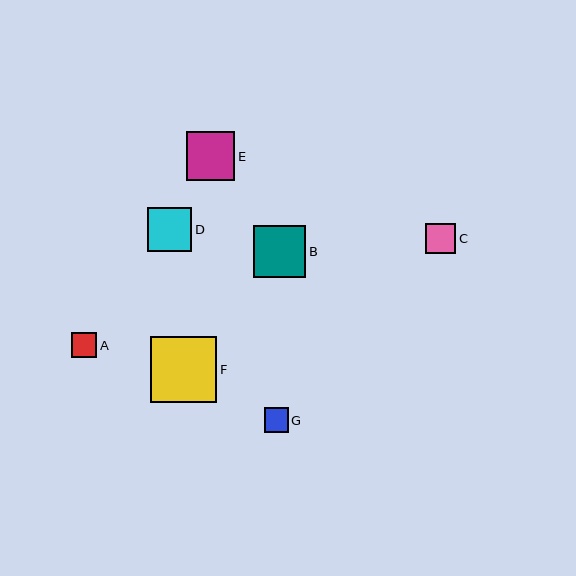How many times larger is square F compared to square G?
Square F is approximately 2.7 times the size of square G.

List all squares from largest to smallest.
From largest to smallest: F, B, E, D, C, A, G.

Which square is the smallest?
Square G is the smallest with a size of approximately 24 pixels.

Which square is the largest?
Square F is the largest with a size of approximately 66 pixels.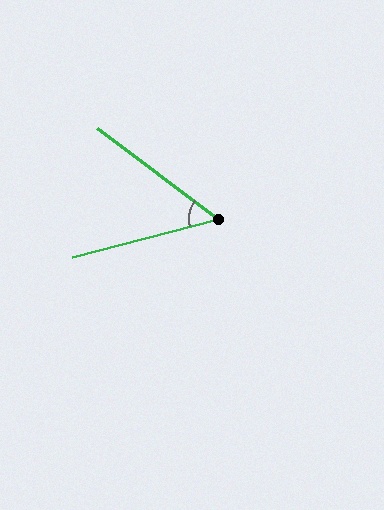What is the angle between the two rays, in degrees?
Approximately 52 degrees.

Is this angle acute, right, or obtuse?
It is acute.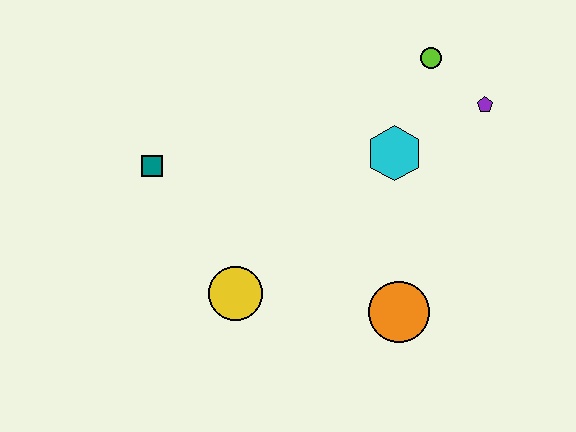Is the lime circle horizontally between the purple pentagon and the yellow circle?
Yes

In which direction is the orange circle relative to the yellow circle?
The orange circle is to the right of the yellow circle.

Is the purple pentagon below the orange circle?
No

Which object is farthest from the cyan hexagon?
The teal square is farthest from the cyan hexagon.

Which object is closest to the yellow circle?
The teal square is closest to the yellow circle.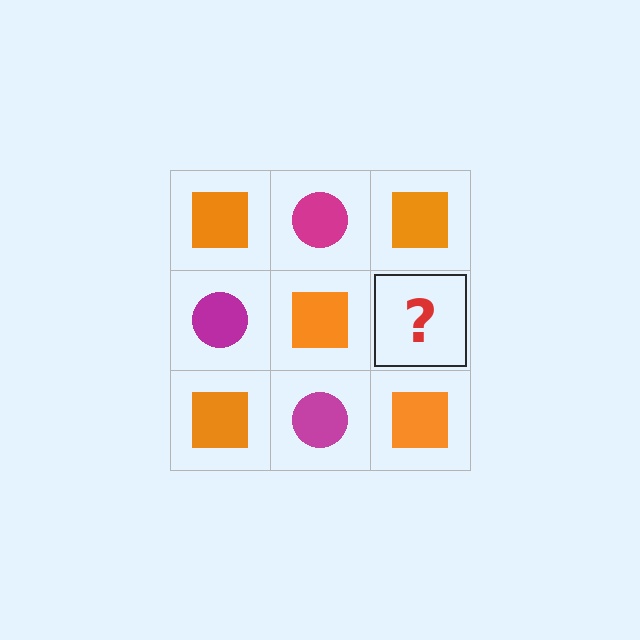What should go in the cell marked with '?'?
The missing cell should contain a magenta circle.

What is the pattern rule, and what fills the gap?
The rule is that it alternates orange square and magenta circle in a checkerboard pattern. The gap should be filled with a magenta circle.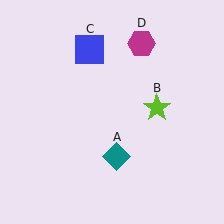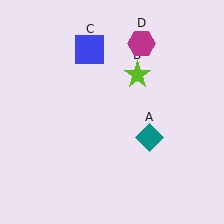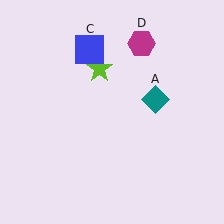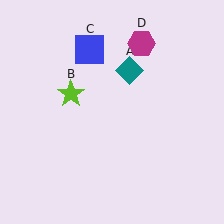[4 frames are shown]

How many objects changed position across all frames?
2 objects changed position: teal diamond (object A), lime star (object B).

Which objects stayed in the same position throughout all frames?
Blue square (object C) and magenta hexagon (object D) remained stationary.